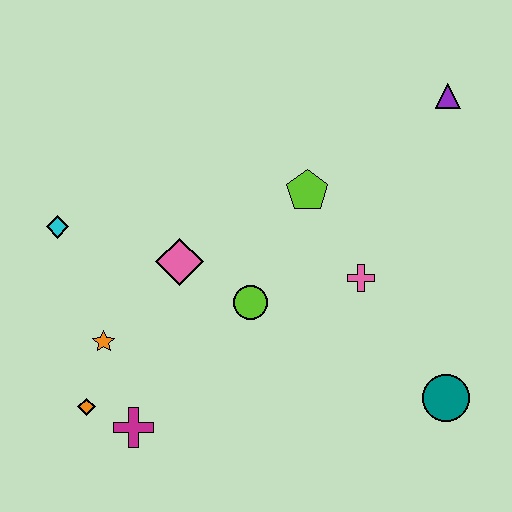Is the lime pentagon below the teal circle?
No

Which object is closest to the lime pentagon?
The pink cross is closest to the lime pentagon.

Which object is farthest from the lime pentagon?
The orange diamond is farthest from the lime pentagon.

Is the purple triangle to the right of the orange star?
Yes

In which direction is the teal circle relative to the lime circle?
The teal circle is to the right of the lime circle.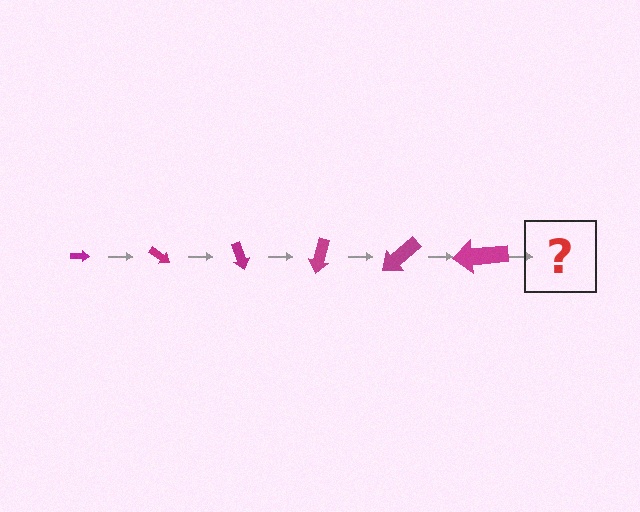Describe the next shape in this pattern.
It should be an arrow, larger than the previous one and rotated 210 degrees from the start.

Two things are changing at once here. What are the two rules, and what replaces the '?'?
The two rules are that the arrow grows larger each step and it rotates 35 degrees each step. The '?' should be an arrow, larger than the previous one and rotated 210 degrees from the start.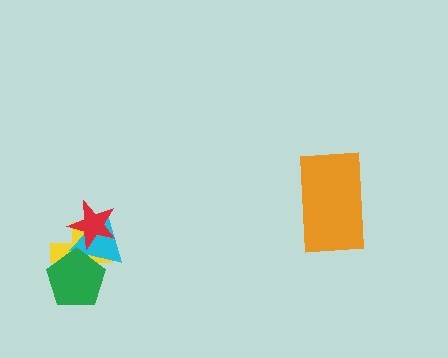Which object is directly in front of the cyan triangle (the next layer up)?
The red star is directly in front of the cyan triangle.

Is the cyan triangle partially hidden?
Yes, it is partially covered by another shape.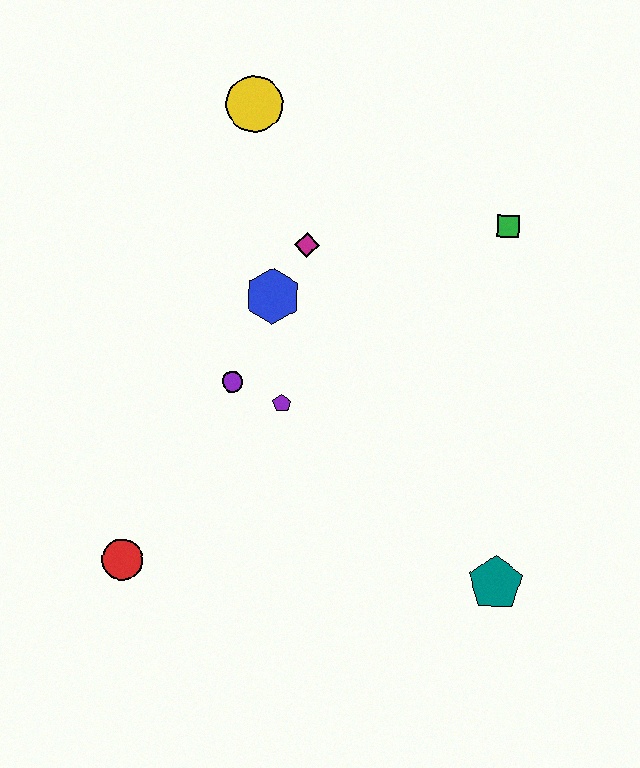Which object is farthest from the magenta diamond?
The teal pentagon is farthest from the magenta diamond.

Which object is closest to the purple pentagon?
The purple circle is closest to the purple pentagon.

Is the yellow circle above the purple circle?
Yes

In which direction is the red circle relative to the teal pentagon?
The red circle is to the left of the teal pentagon.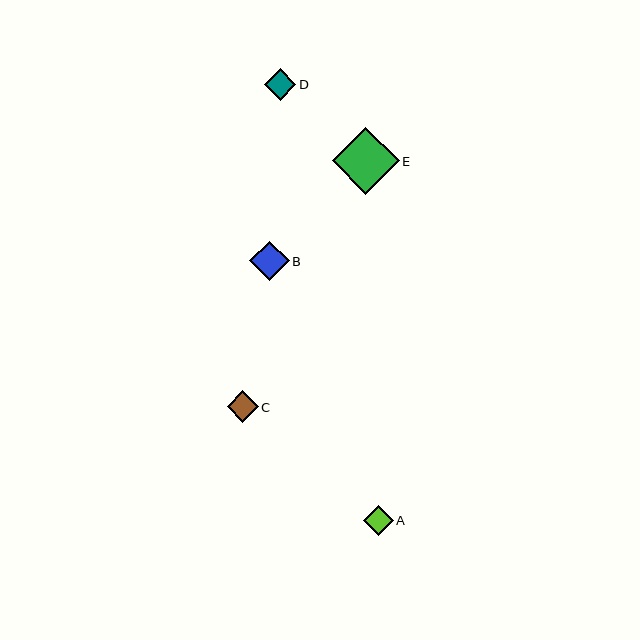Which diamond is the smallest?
Diamond A is the smallest with a size of approximately 30 pixels.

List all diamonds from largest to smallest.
From largest to smallest: E, B, D, C, A.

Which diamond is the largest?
Diamond E is the largest with a size of approximately 66 pixels.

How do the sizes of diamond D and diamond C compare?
Diamond D and diamond C are approximately the same size.